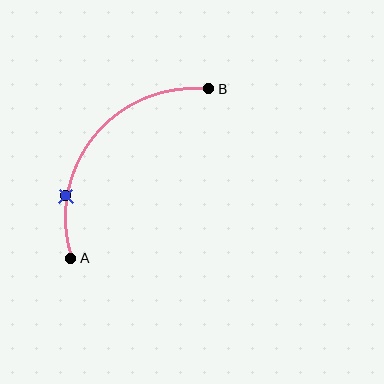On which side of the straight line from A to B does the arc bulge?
The arc bulges above and to the left of the straight line connecting A and B.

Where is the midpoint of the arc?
The arc midpoint is the point on the curve farthest from the straight line joining A and B. It sits above and to the left of that line.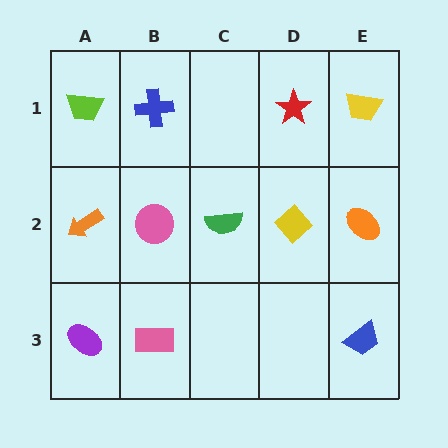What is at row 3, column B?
A pink rectangle.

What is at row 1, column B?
A blue cross.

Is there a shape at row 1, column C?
No, that cell is empty.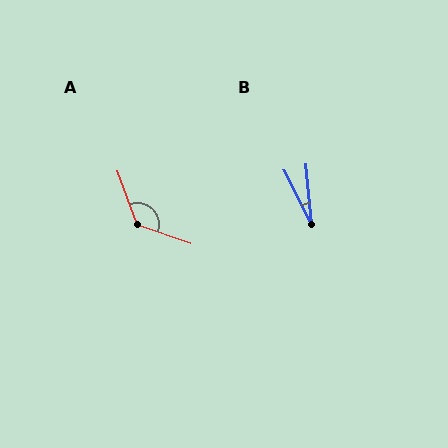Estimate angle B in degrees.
Approximately 22 degrees.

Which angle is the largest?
A, at approximately 129 degrees.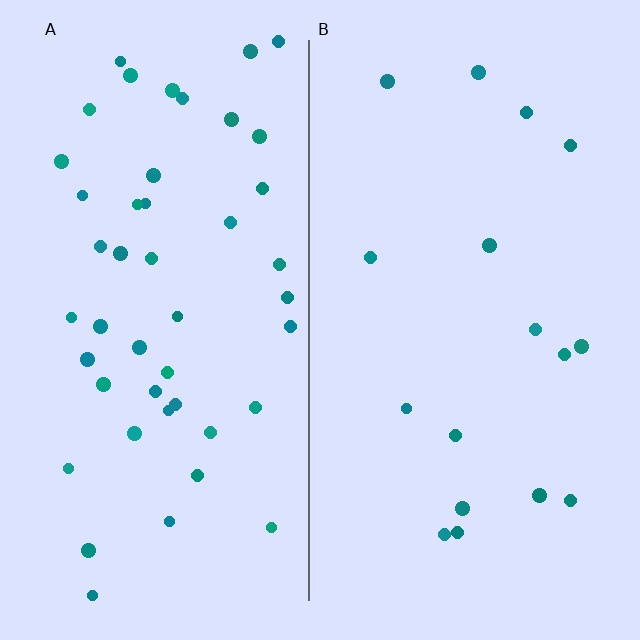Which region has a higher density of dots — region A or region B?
A (the left).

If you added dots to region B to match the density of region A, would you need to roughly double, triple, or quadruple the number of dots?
Approximately triple.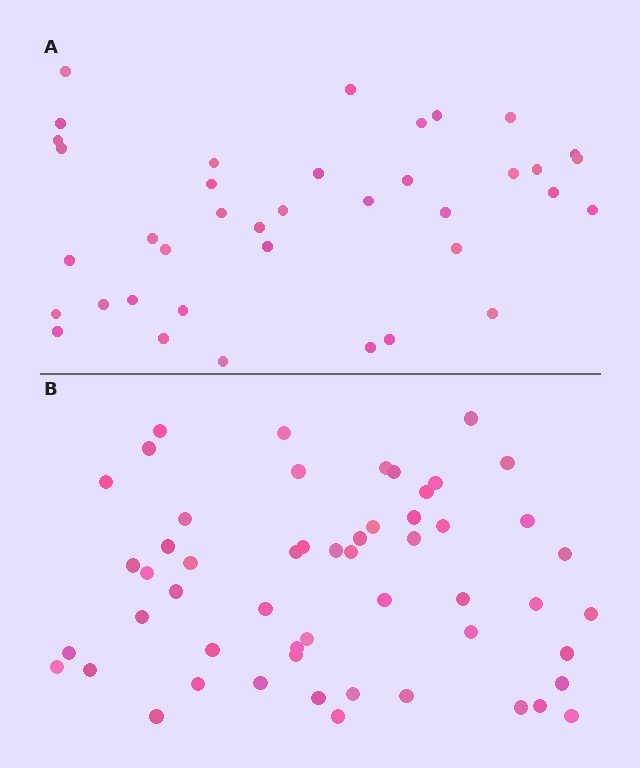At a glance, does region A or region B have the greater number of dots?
Region B (the bottom region) has more dots.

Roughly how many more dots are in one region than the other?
Region B has approximately 15 more dots than region A.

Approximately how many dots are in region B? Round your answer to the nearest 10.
About 50 dots. (The exact count is 54, which rounds to 50.)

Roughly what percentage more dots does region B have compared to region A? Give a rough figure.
About 40% more.